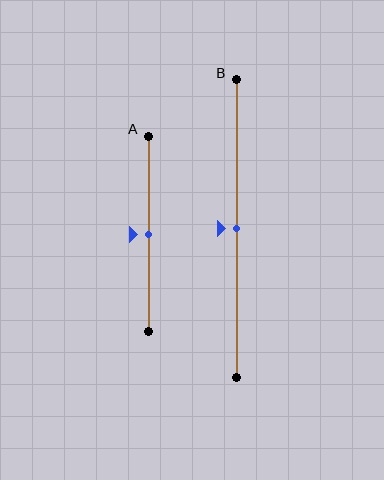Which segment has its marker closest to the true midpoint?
Segment A has its marker closest to the true midpoint.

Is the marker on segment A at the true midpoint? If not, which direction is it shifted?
Yes, the marker on segment A is at the true midpoint.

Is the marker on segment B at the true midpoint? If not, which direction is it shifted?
Yes, the marker on segment B is at the true midpoint.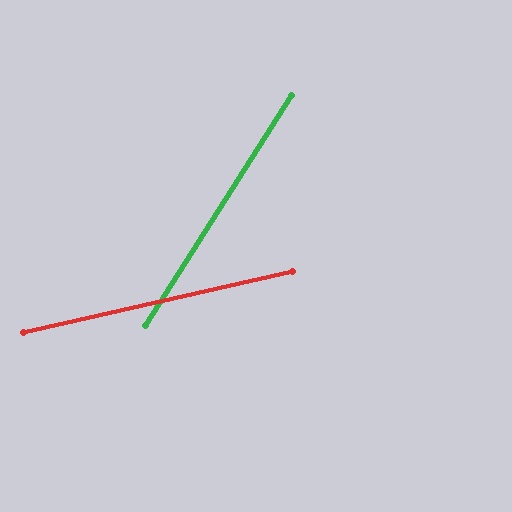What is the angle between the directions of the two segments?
Approximately 45 degrees.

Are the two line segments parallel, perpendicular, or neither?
Neither parallel nor perpendicular — they differ by about 45°.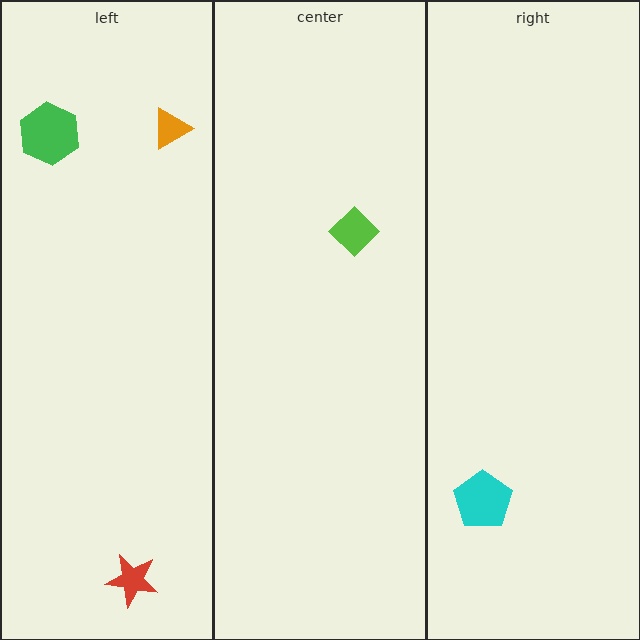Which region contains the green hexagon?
The left region.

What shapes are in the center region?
The lime diamond.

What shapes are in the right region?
The cyan pentagon.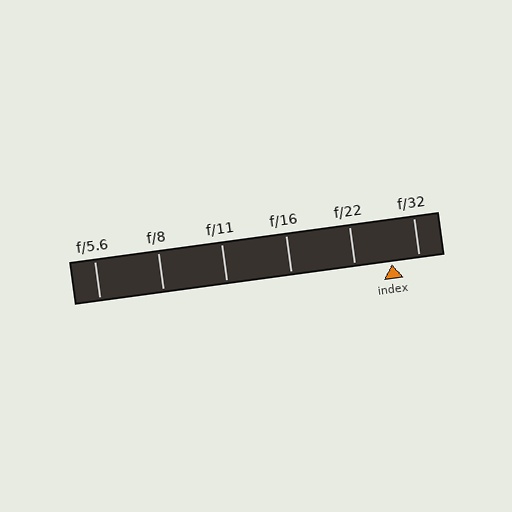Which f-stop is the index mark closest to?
The index mark is closest to f/32.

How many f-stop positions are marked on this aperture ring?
There are 6 f-stop positions marked.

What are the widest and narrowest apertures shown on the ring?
The widest aperture shown is f/5.6 and the narrowest is f/32.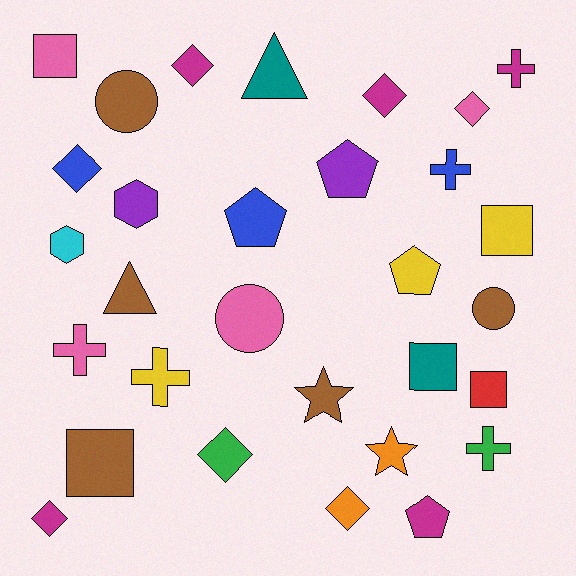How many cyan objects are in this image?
There is 1 cyan object.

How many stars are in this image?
There are 2 stars.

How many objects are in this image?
There are 30 objects.